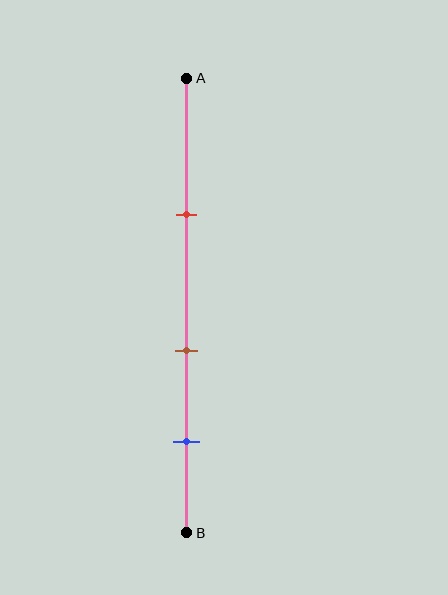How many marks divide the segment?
There are 3 marks dividing the segment.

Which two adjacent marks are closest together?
The brown and blue marks are the closest adjacent pair.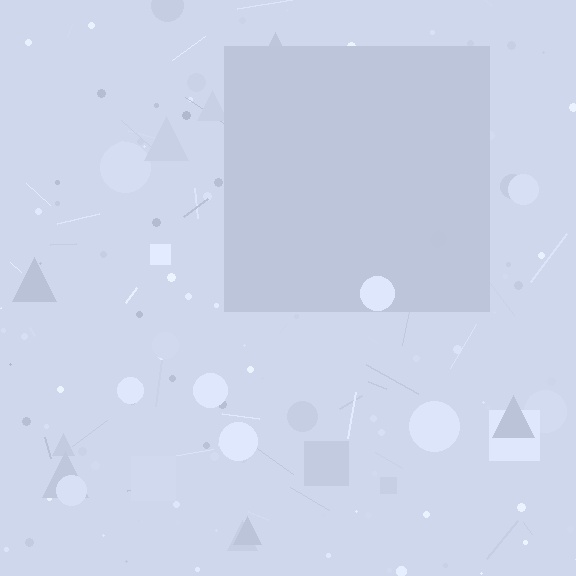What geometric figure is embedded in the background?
A square is embedded in the background.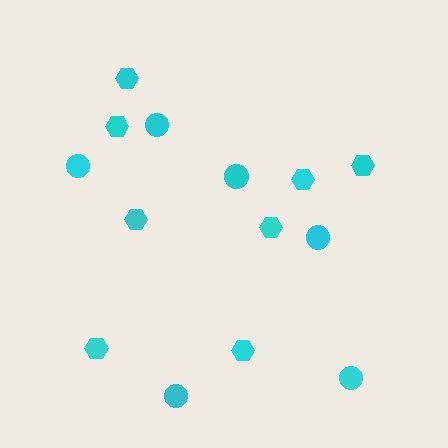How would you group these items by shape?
There are 2 groups: one group of hexagons (8) and one group of circles (6).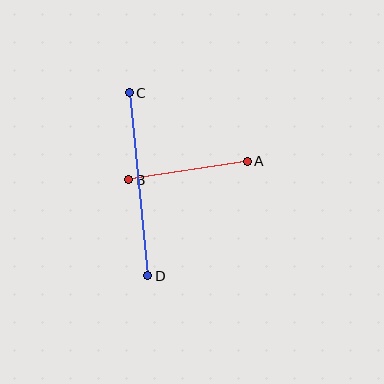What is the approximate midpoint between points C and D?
The midpoint is at approximately (138, 184) pixels.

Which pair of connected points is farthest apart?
Points C and D are farthest apart.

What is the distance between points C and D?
The distance is approximately 184 pixels.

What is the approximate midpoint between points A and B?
The midpoint is at approximately (188, 171) pixels.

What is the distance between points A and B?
The distance is approximately 120 pixels.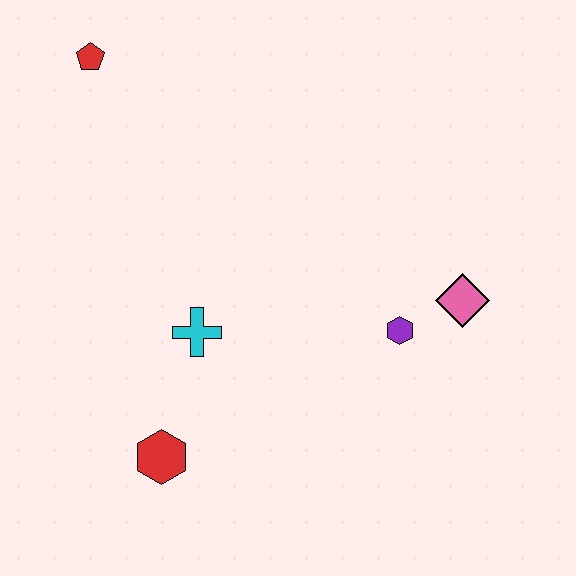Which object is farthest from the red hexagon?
The red pentagon is farthest from the red hexagon.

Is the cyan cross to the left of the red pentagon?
No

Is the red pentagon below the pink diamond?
No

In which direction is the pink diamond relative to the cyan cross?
The pink diamond is to the right of the cyan cross.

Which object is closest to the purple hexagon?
The pink diamond is closest to the purple hexagon.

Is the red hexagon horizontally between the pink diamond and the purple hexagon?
No